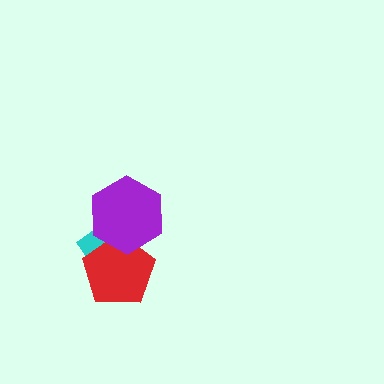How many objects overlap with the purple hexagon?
2 objects overlap with the purple hexagon.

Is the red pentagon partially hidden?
Yes, it is partially covered by another shape.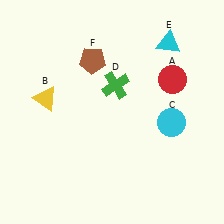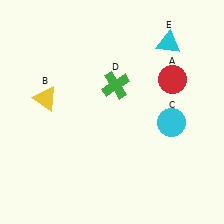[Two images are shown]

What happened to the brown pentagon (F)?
The brown pentagon (F) was removed in Image 2. It was in the top-left area of Image 1.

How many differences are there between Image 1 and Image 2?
There is 1 difference between the two images.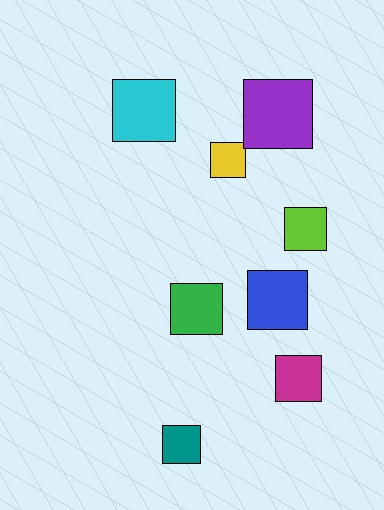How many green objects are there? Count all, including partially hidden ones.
There is 1 green object.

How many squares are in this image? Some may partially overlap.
There are 8 squares.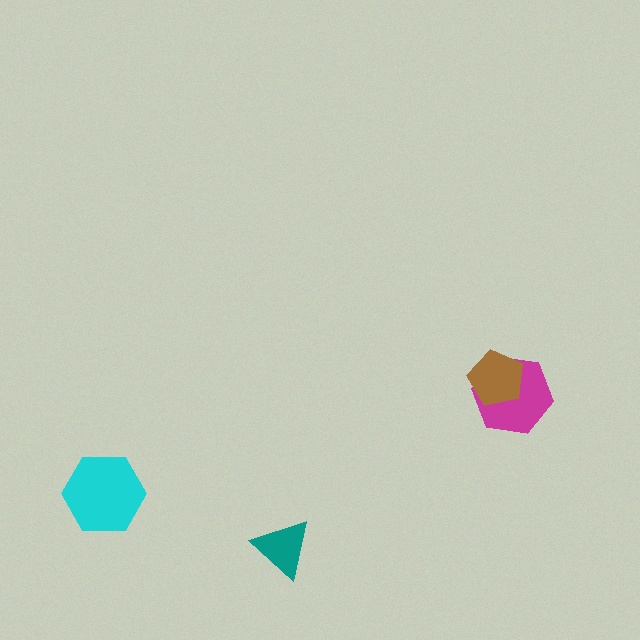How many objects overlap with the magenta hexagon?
1 object overlaps with the magenta hexagon.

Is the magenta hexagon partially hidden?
Yes, it is partially covered by another shape.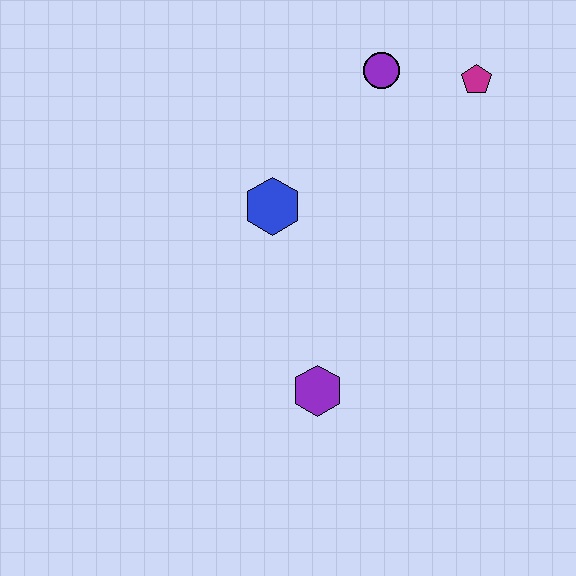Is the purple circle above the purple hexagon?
Yes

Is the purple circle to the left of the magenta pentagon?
Yes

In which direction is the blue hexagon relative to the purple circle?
The blue hexagon is below the purple circle.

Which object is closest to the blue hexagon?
The purple circle is closest to the blue hexagon.